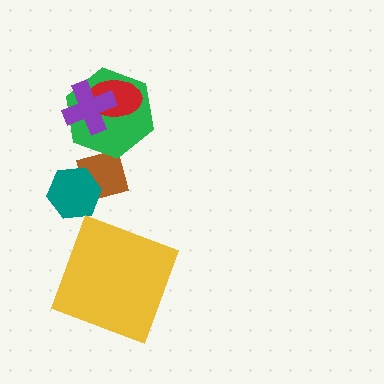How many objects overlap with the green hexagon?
3 objects overlap with the green hexagon.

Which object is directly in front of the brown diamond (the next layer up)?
The green hexagon is directly in front of the brown diamond.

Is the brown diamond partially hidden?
Yes, it is partially covered by another shape.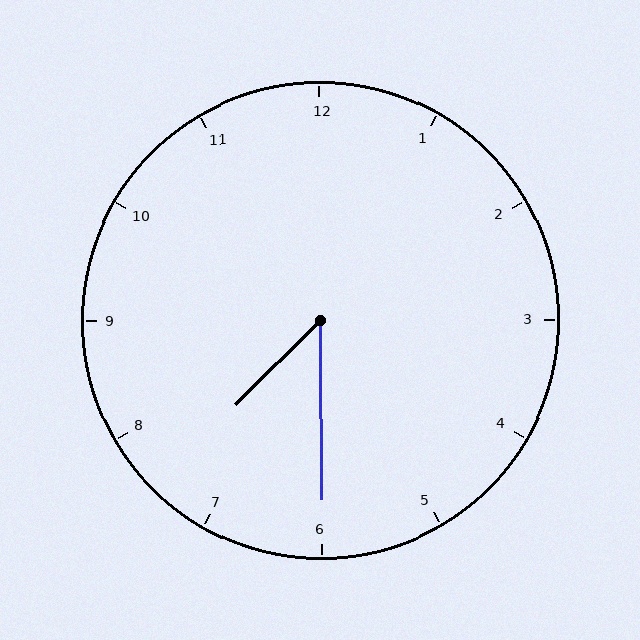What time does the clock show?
7:30.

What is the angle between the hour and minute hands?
Approximately 45 degrees.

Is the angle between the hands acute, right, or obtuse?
It is acute.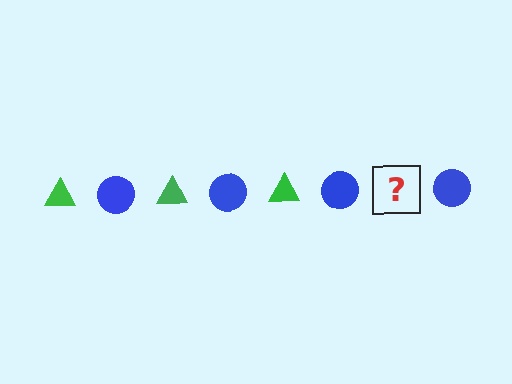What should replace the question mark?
The question mark should be replaced with a green triangle.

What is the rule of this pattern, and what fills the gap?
The rule is that the pattern alternates between green triangle and blue circle. The gap should be filled with a green triangle.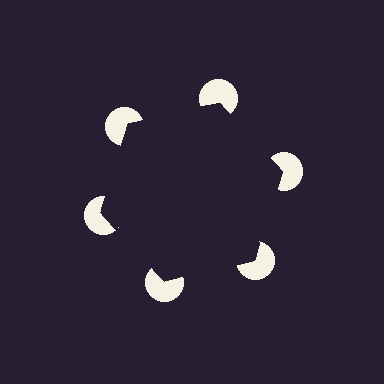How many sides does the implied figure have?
6 sides.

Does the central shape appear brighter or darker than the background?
It typically appears slightly darker than the background, even though no actual brightness change is drawn.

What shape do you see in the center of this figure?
An illusory hexagon — its edges are inferred from the aligned wedge cuts in the pac-man discs, not physically drawn.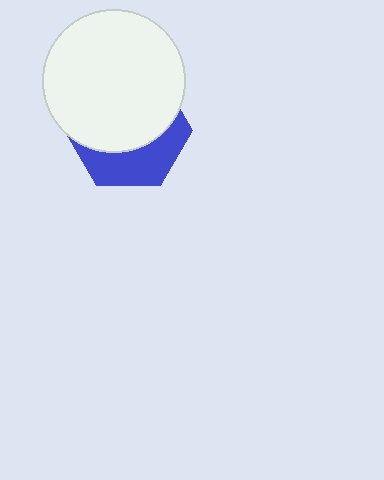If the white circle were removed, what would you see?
You would see the complete blue hexagon.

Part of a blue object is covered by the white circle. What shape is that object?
It is a hexagon.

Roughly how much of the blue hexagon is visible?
A small part of it is visible (roughly 37%).